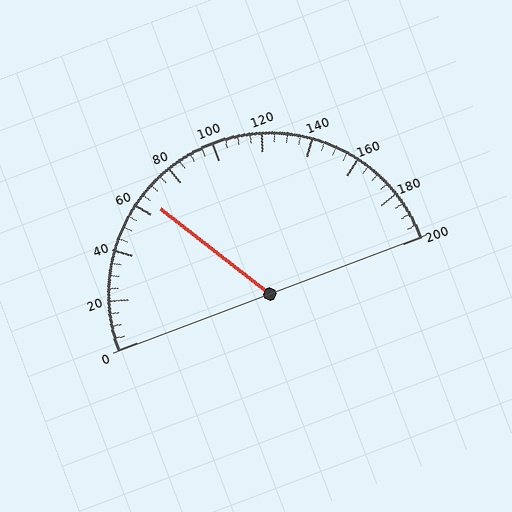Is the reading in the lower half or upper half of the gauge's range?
The reading is in the lower half of the range (0 to 200).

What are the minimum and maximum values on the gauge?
The gauge ranges from 0 to 200.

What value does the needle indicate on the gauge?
The needle indicates approximately 65.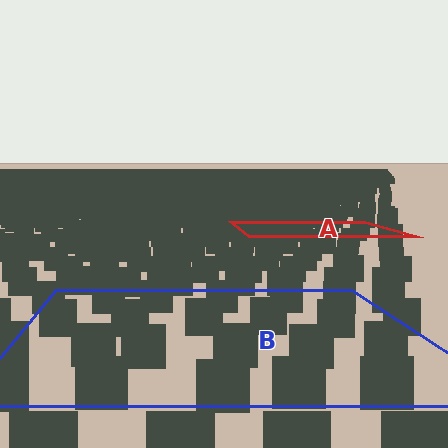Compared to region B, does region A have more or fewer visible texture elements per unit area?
Region A has more texture elements per unit area — they are packed more densely because it is farther away.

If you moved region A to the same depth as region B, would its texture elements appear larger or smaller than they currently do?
They would appear larger. At a closer depth, the same texture elements are projected at a bigger on-screen size.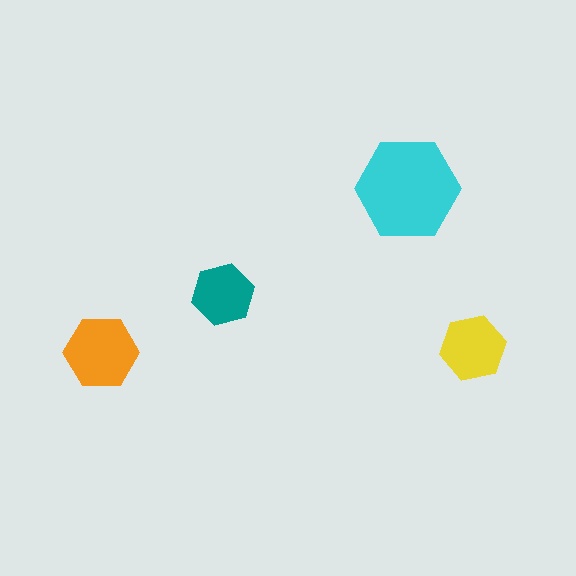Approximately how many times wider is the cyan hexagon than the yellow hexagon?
About 1.5 times wider.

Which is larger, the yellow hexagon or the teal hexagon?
The yellow one.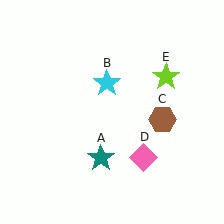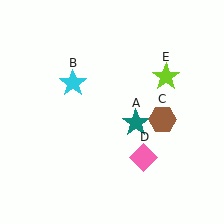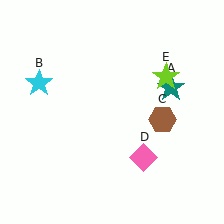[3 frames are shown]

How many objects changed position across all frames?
2 objects changed position: teal star (object A), cyan star (object B).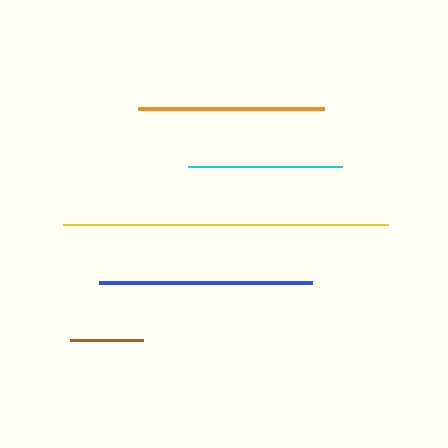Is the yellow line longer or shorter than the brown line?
The yellow line is longer than the brown line.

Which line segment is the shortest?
The brown line is the shortest at approximately 72 pixels.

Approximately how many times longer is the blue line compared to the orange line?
The blue line is approximately 1.1 times the length of the orange line.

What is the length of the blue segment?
The blue segment is approximately 213 pixels long.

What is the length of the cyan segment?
The cyan segment is approximately 154 pixels long.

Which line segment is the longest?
The yellow line is the longest at approximately 325 pixels.